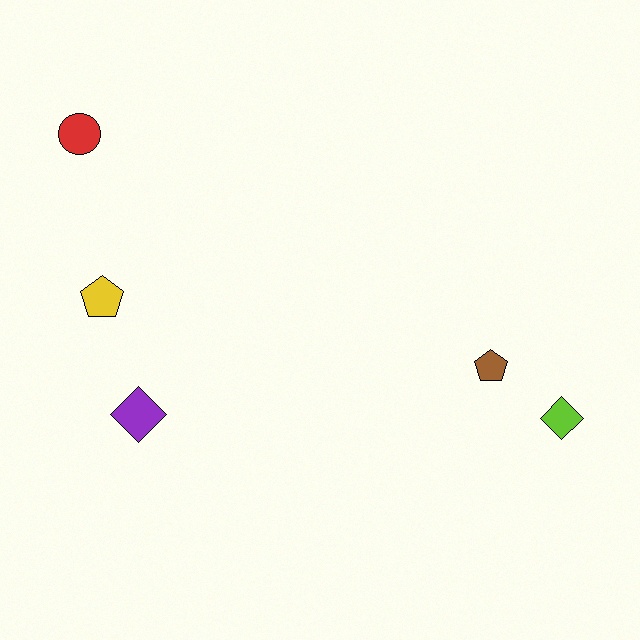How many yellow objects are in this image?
There is 1 yellow object.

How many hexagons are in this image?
There are no hexagons.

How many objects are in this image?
There are 5 objects.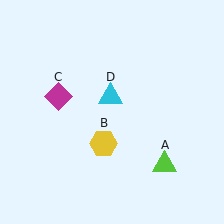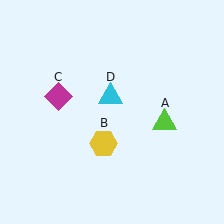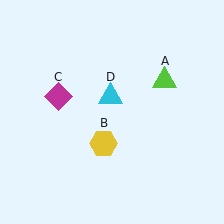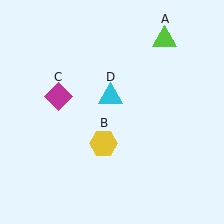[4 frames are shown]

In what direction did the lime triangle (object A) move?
The lime triangle (object A) moved up.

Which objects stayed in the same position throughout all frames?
Yellow hexagon (object B) and magenta diamond (object C) and cyan triangle (object D) remained stationary.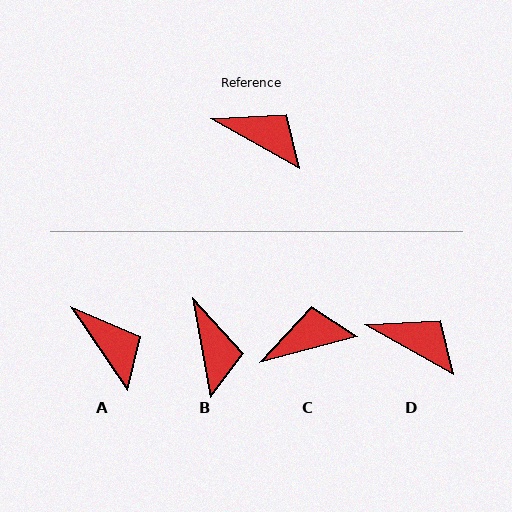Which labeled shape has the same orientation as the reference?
D.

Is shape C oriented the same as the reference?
No, it is off by about 44 degrees.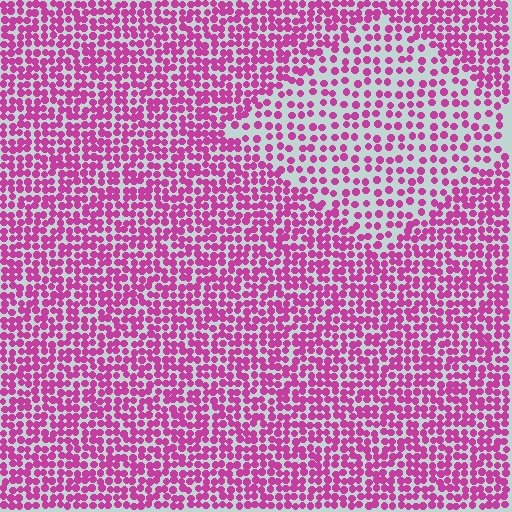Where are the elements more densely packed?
The elements are more densely packed outside the diamond boundary.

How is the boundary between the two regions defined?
The boundary is defined by a change in element density (approximately 1.8x ratio). All elements are the same color, size, and shape.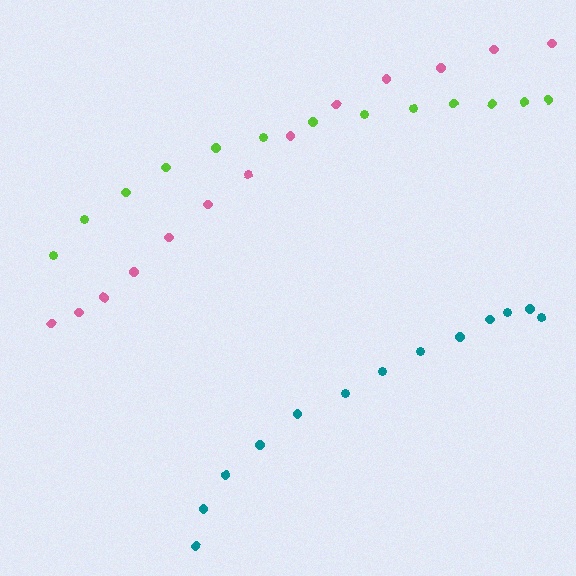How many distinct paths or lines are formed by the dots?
There are 3 distinct paths.